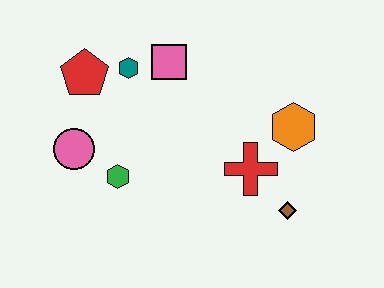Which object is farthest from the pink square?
The brown diamond is farthest from the pink square.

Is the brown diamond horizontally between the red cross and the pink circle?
No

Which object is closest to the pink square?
The teal hexagon is closest to the pink square.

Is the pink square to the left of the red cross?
Yes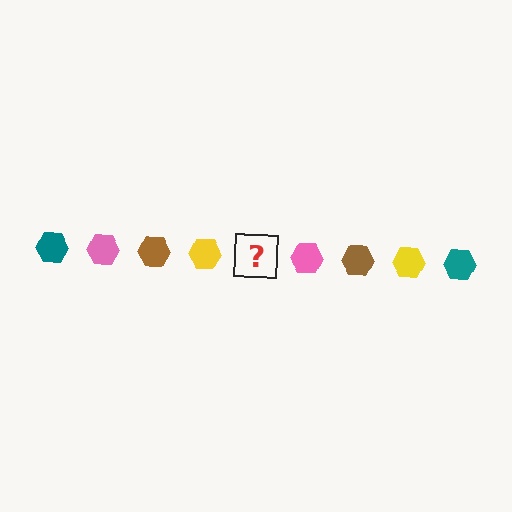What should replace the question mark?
The question mark should be replaced with a teal hexagon.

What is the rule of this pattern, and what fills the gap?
The rule is that the pattern cycles through teal, pink, brown, yellow hexagons. The gap should be filled with a teal hexagon.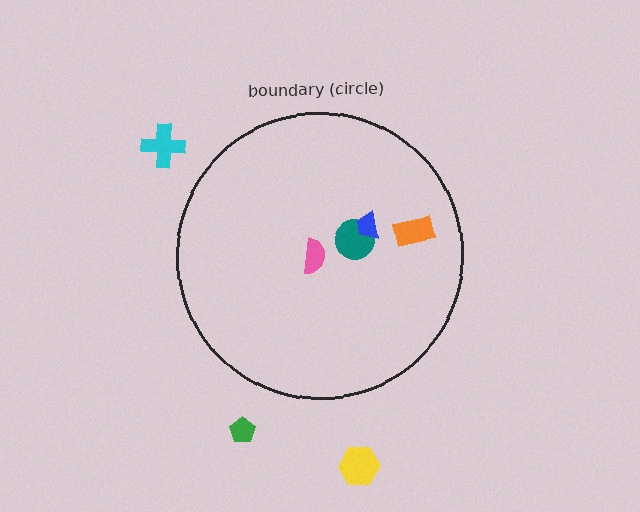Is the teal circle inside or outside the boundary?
Inside.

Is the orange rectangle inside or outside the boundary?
Inside.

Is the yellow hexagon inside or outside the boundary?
Outside.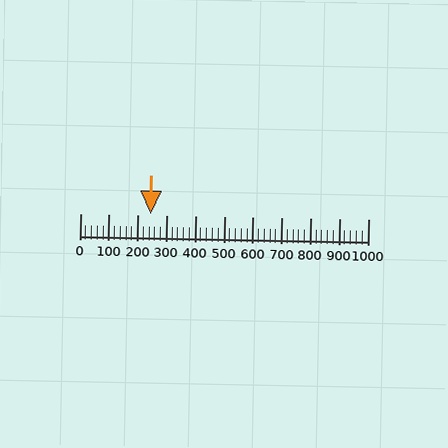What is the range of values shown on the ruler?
The ruler shows values from 0 to 1000.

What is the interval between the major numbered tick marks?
The major tick marks are spaced 100 units apart.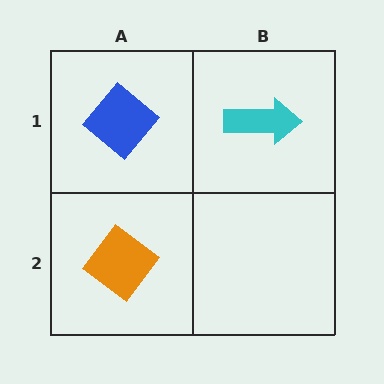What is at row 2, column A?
An orange diamond.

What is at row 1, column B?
A cyan arrow.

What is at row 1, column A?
A blue diamond.